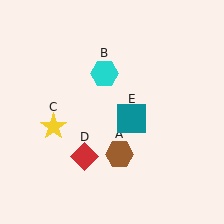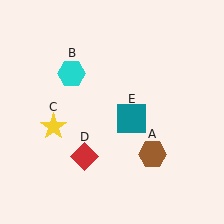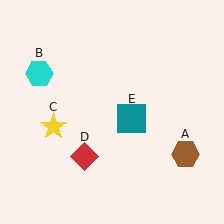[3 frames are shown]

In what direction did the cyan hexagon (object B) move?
The cyan hexagon (object B) moved left.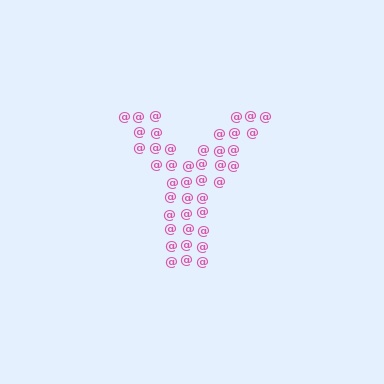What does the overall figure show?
The overall figure shows the letter Y.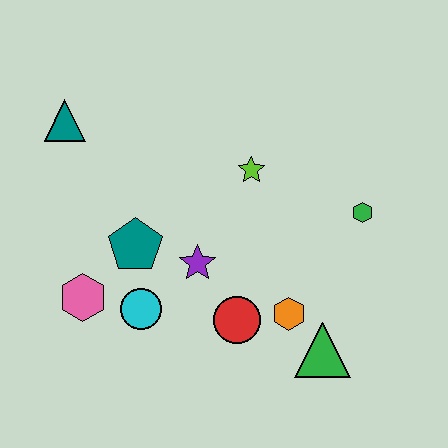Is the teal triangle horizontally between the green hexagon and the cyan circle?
No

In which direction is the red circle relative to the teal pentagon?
The red circle is to the right of the teal pentagon.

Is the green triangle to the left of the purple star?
No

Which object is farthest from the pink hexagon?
The green hexagon is farthest from the pink hexagon.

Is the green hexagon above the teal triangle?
No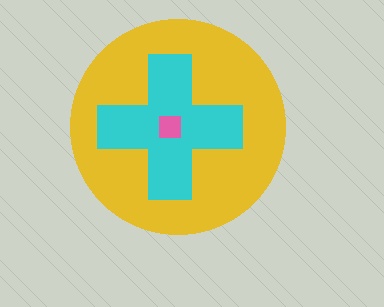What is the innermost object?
The pink square.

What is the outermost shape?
The yellow circle.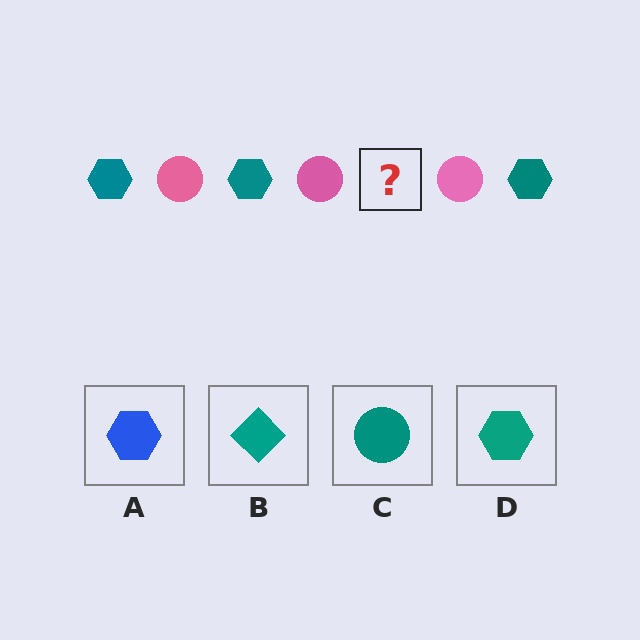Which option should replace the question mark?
Option D.